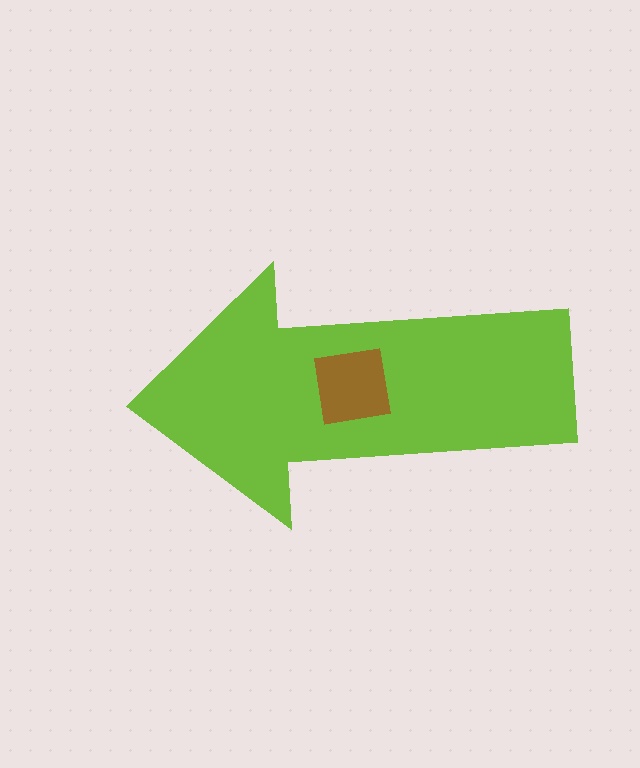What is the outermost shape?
The lime arrow.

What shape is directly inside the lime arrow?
The brown square.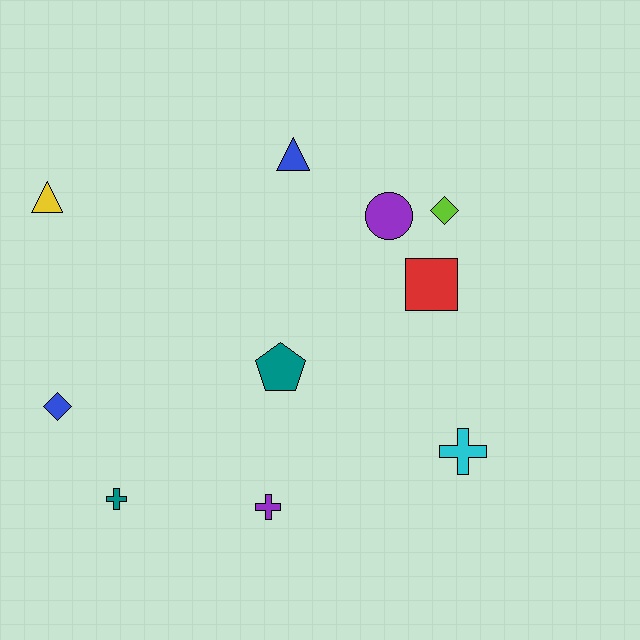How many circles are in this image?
There is 1 circle.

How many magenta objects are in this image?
There are no magenta objects.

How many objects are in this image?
There are 10 objects.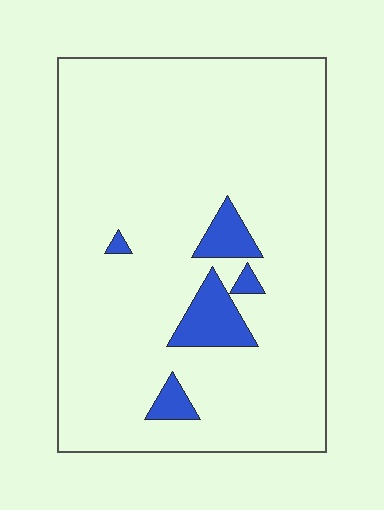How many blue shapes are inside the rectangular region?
5.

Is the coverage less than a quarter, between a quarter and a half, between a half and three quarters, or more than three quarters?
Less than a quarter.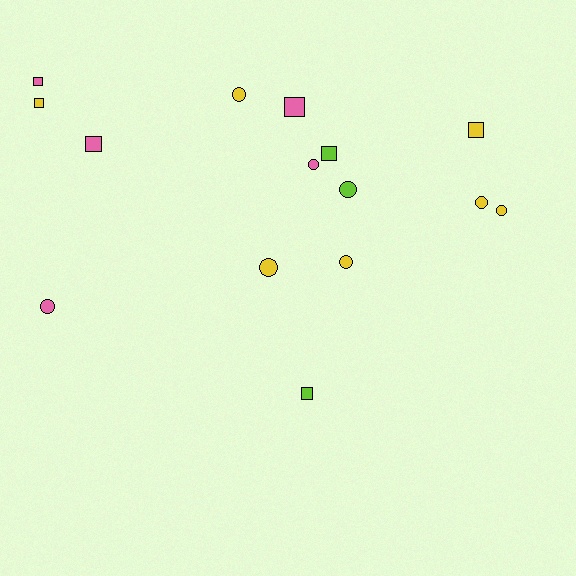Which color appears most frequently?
Yellow, with 7 objects.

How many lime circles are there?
There is 1 lime circle.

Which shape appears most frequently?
Circle, with 8 objects.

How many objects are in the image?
There are 15 objects.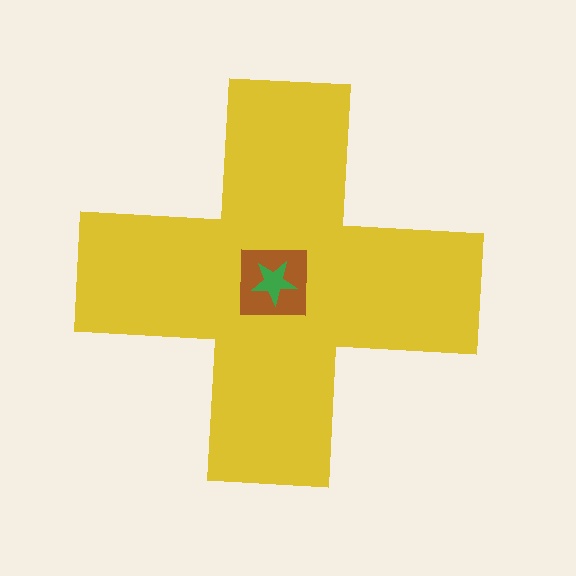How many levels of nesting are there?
3.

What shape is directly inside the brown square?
The green star.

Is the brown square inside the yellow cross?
Yes.